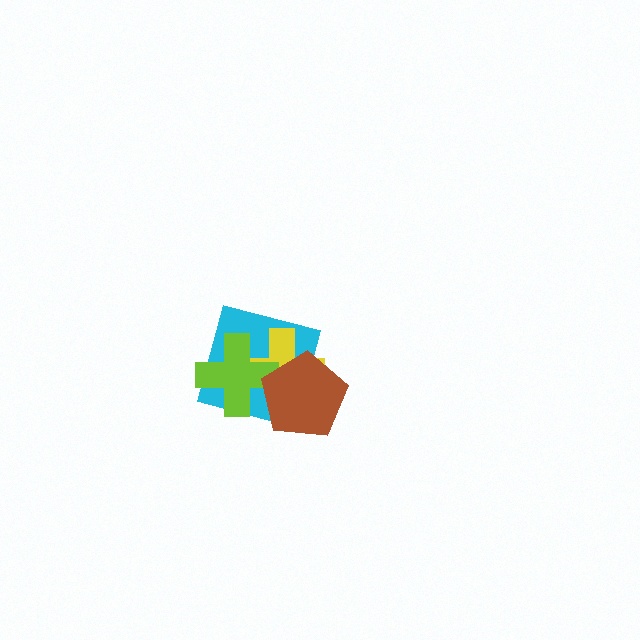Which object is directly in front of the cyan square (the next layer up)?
The yellow cross is directly in front of the cyan square.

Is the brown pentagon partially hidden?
No, no other shape covers it.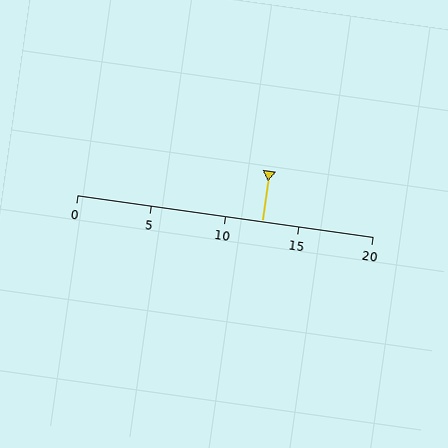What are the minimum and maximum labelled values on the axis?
The axis runs from 0 to 20.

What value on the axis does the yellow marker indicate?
The marker indicates approximately 12.5.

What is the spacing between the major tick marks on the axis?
The major ticks are spaced 5 apart.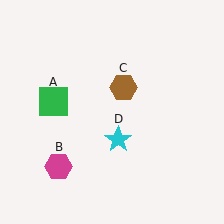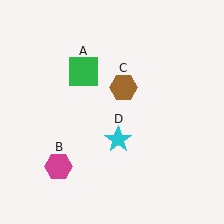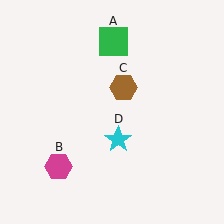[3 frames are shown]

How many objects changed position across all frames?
1 object changed position: green square (object A).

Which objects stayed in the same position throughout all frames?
Magenta hexagon (object B) and brown hexagon (object C) and cyan star (object D) remained stationary.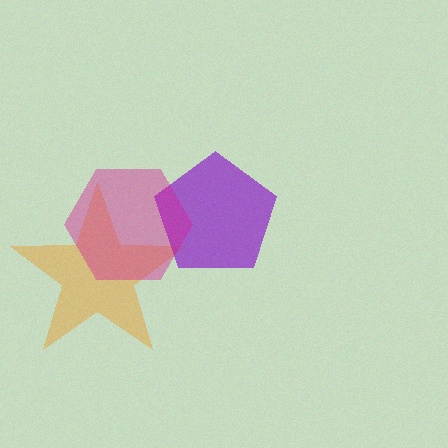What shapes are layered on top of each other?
The layered shapes are: an orange star, a purple pentagon, a magenta hexagon.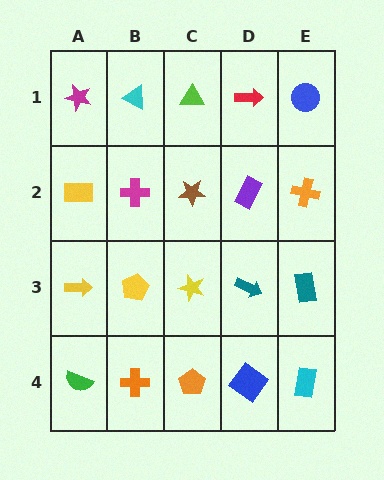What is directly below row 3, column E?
A cyan rectangle.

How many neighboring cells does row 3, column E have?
3.